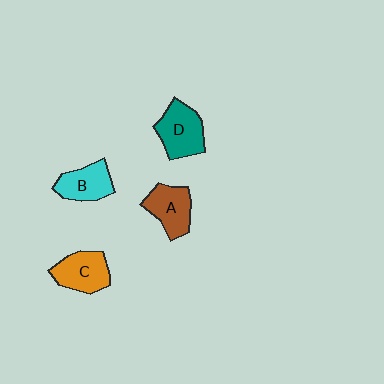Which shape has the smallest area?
Shape B (cyan).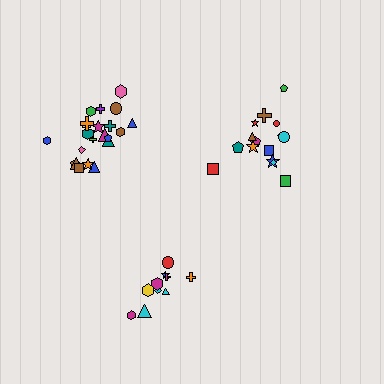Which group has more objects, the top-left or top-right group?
The top-left group.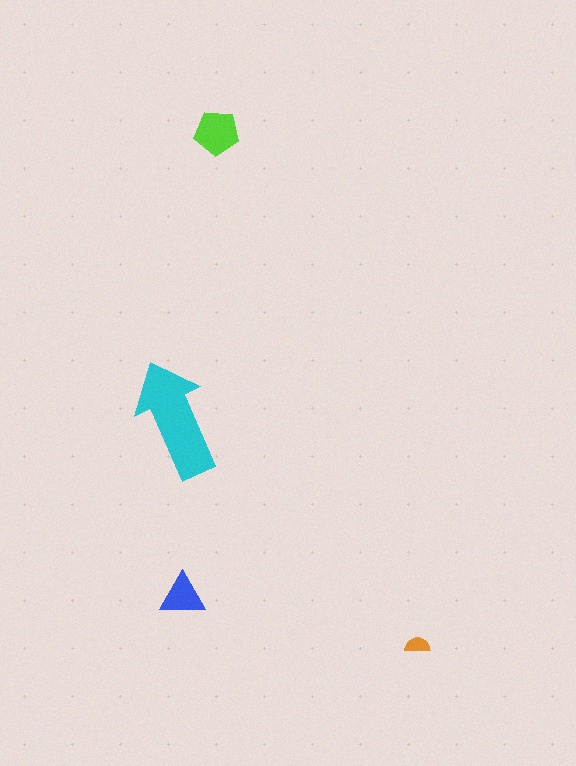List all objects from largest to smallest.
The cyan arrow, the lime pentagon, the blue triangle, the orange semicircle.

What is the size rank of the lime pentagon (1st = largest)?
2nd.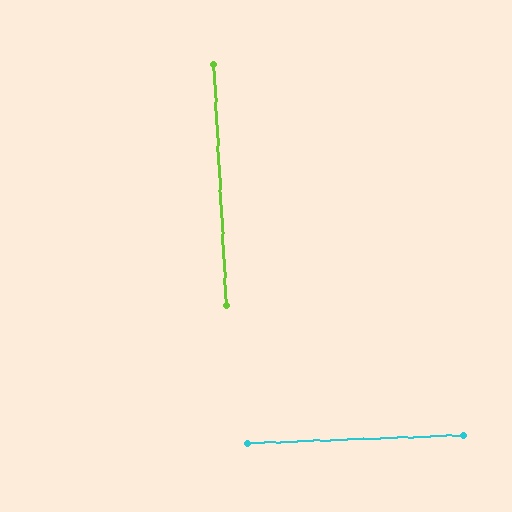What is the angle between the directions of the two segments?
Approximately 89 degrees.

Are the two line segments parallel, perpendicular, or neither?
Perpendicular — they meet at approximately 89°.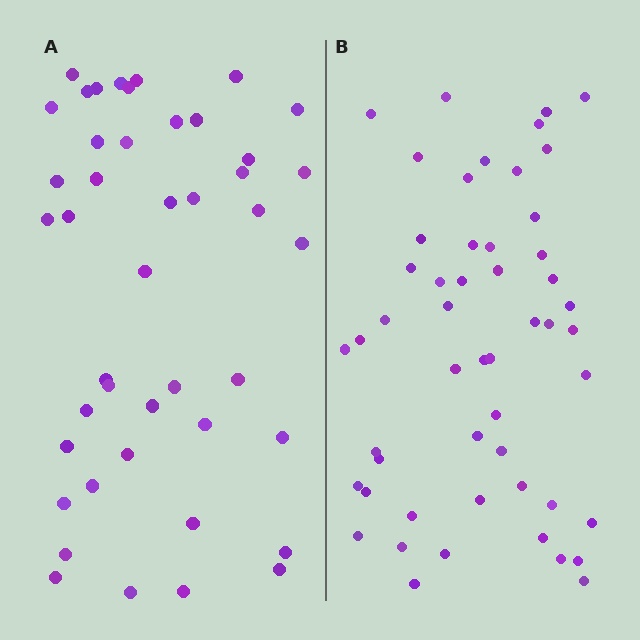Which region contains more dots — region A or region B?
Region B (the right region) has more dots.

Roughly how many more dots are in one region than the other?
Region B has roughly 8 or so more dots than region A.